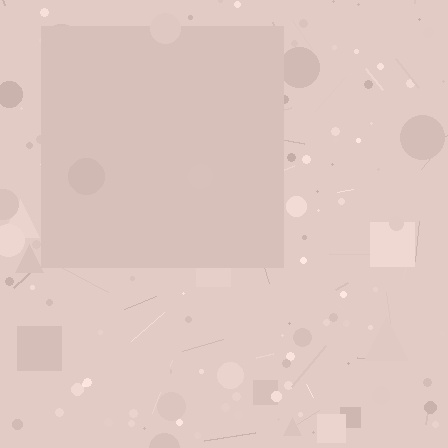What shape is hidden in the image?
A square is hidden in the image.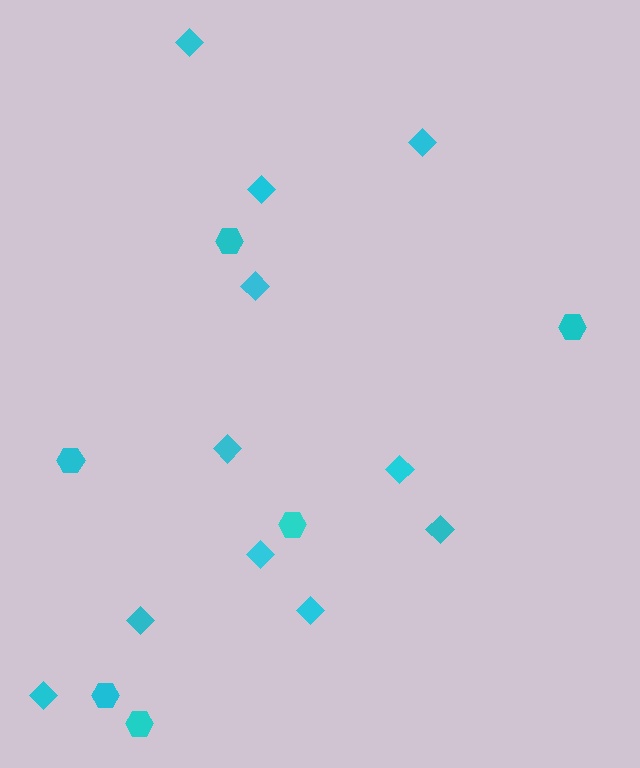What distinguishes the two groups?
There are 2 groups: one group of hexagons (6) and one group of diamonds (11).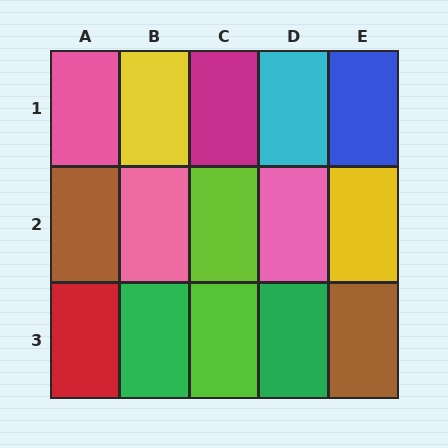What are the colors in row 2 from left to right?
Brown, pink, lime, pink, yellow.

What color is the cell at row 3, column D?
Green.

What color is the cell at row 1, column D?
Cyan.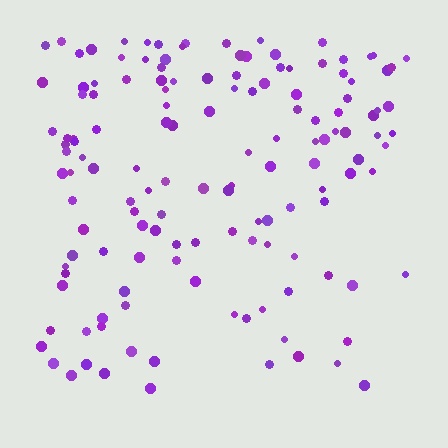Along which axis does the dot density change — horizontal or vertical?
Vertical.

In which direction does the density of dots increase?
From bottom to top, with the top side densest.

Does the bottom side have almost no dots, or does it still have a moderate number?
Still a moderate number, just noticeably fewer than the top.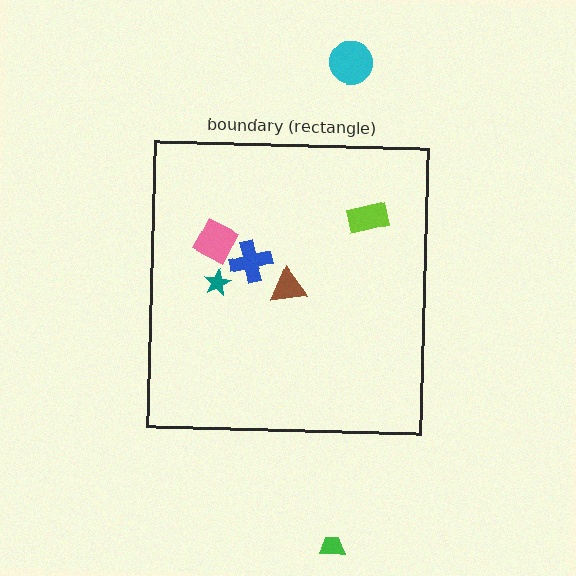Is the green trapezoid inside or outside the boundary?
Outside.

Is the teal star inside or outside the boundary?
Inside.